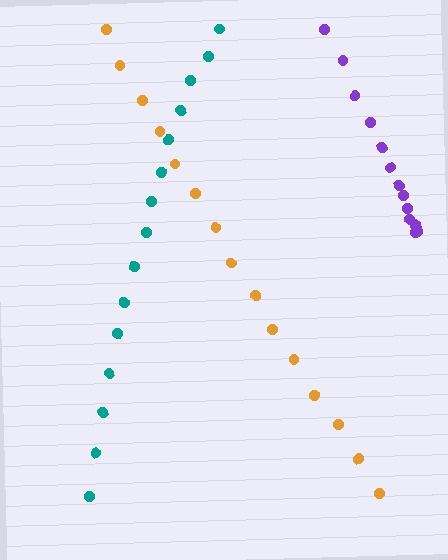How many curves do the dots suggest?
There are 3 distinct paths.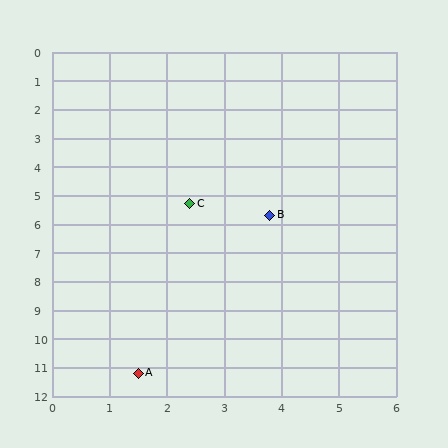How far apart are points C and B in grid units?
Points C and B are about 1.5 grid units apart.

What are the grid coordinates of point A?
Point A is at approximately (1.5, 11.2).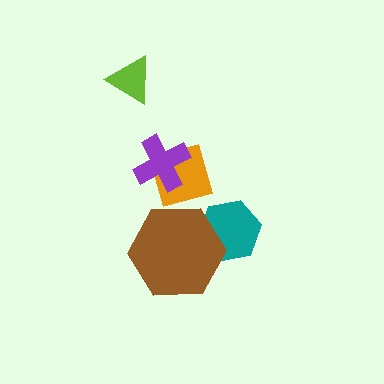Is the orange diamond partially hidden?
Yes, it is partially covered by another shape.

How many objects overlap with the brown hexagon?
2 objects overlap with the brown hexagon.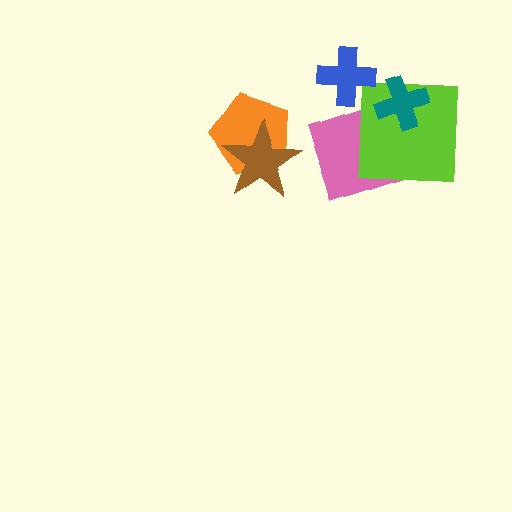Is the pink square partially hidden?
Yes, it is partially covered by another shape.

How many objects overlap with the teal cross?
1 object overlaps with the teal cross.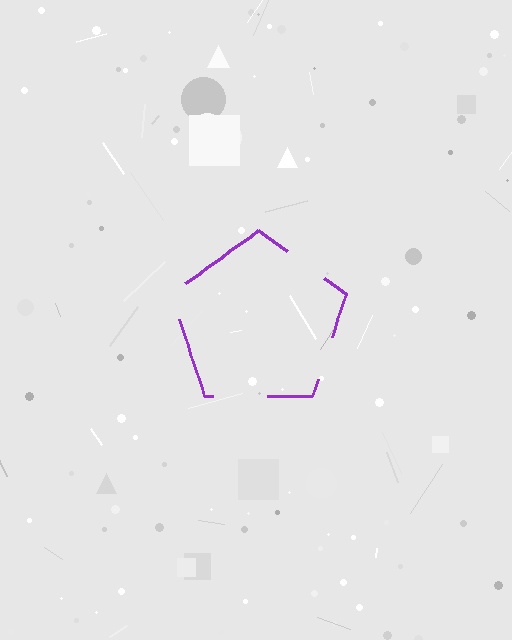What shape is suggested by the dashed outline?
The dashed outline suggests a pentagon.